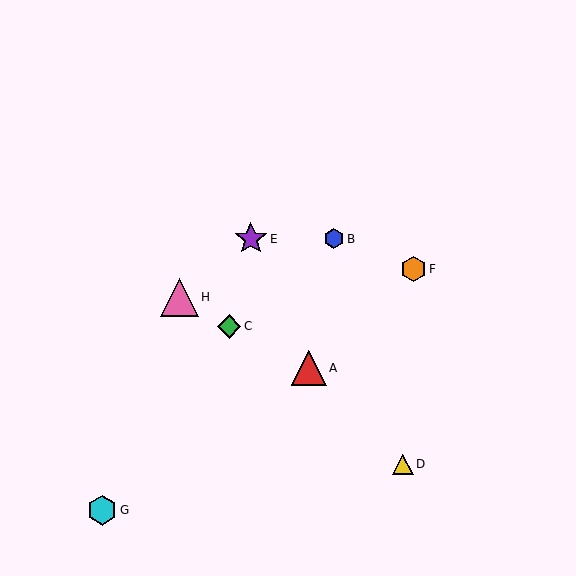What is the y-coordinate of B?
Object B is at y≈239.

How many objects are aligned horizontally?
2 objects (B, E) are aligned horizontally.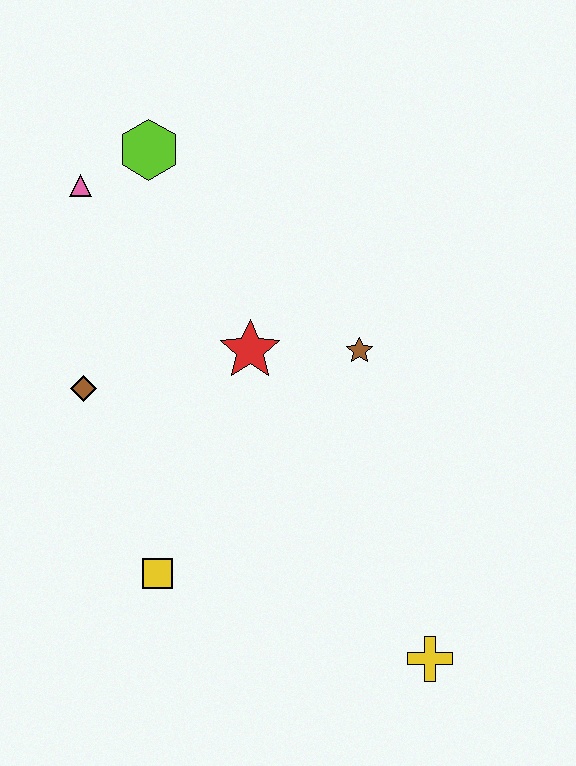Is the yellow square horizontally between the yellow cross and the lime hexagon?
Yes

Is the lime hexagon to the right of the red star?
No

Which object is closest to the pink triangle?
The lime hexagon is closest to the pink triangle.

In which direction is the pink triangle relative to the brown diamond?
The pink triangle is above the brown diamond.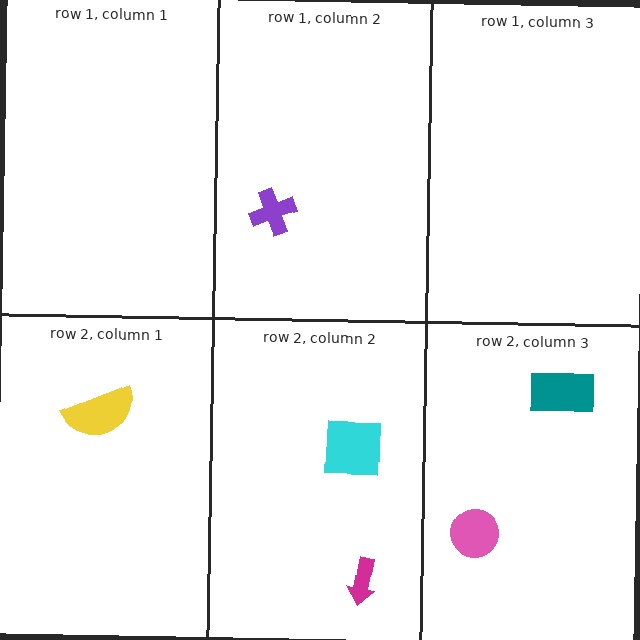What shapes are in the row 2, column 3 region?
The pink circle, the teal rectangle.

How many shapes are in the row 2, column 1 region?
1.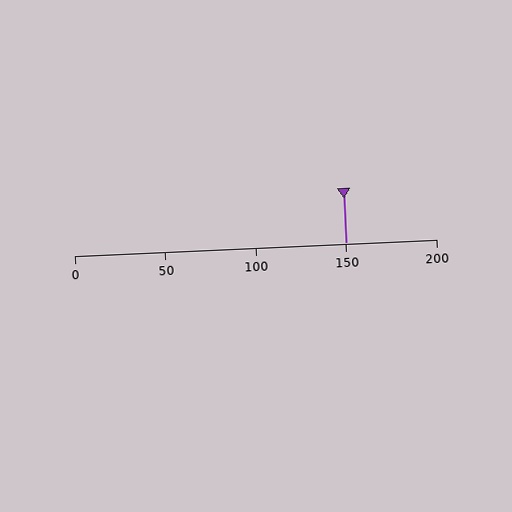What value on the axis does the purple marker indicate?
The marker indicates approximately 150.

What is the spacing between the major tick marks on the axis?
The major ticks are spaced 50 apart.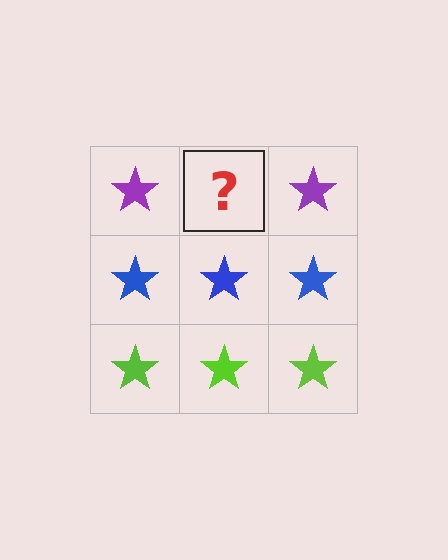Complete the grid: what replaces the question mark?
The question mark should be replaced with a purple star.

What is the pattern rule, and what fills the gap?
The rule is that each row has a consistent color. The gap should be filled with a purple star.